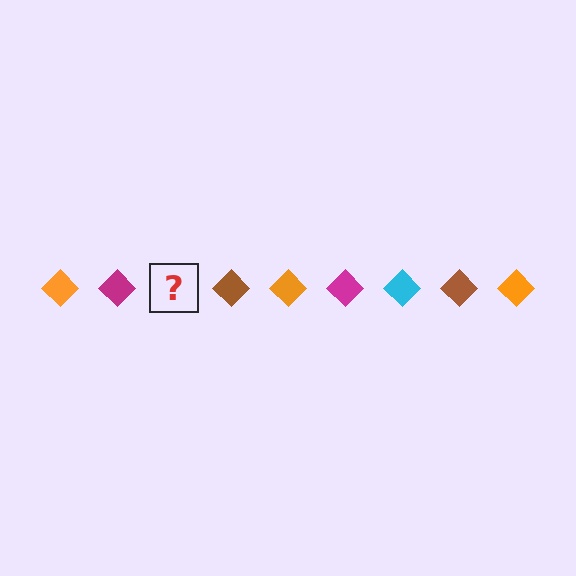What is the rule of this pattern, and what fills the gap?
The rule is that the pattern cycles through orange, magenta, cyan, brown diamonds. The gap should be filled with a cyan diamond.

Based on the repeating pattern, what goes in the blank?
The blank should be a cyan diamond.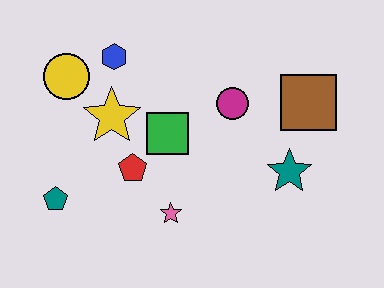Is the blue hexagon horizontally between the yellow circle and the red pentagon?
Yes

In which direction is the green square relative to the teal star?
The green square is to the left of the teal star.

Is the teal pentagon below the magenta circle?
Yes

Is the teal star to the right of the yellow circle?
Yes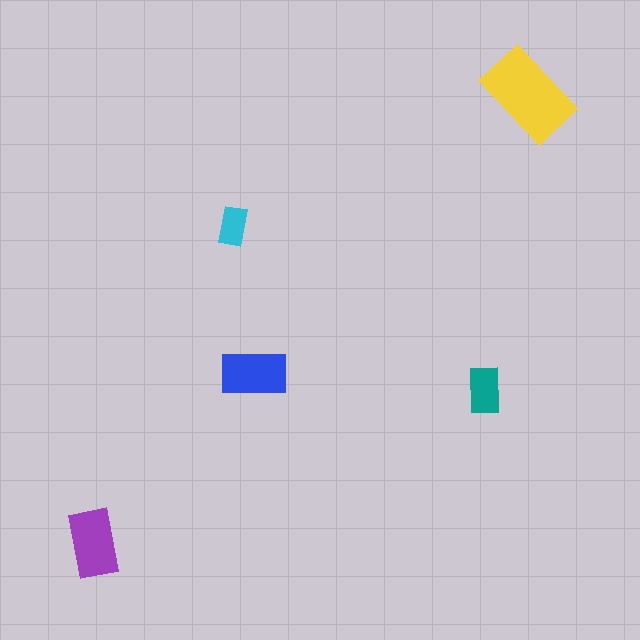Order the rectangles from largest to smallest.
the yellow one, the purple one, the blue one, the teal one, the cyan one.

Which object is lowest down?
The purple rectangle is bottommost.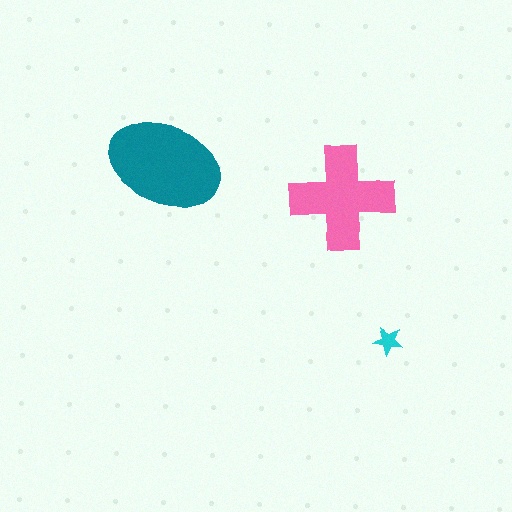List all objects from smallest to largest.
The cyan star, the pink cross, the teal ellipse.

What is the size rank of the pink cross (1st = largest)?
2nd.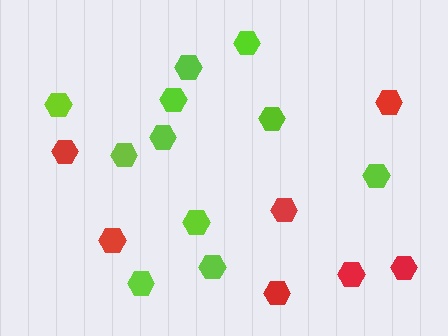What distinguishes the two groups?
There are 2 groups: one group of lime hexagons (11) and one group of red hexagons (7).